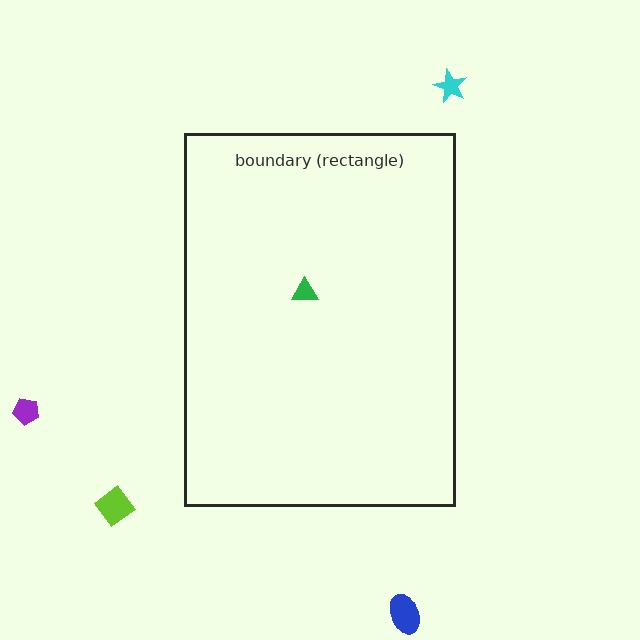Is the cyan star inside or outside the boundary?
Outside.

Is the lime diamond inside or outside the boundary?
Outside.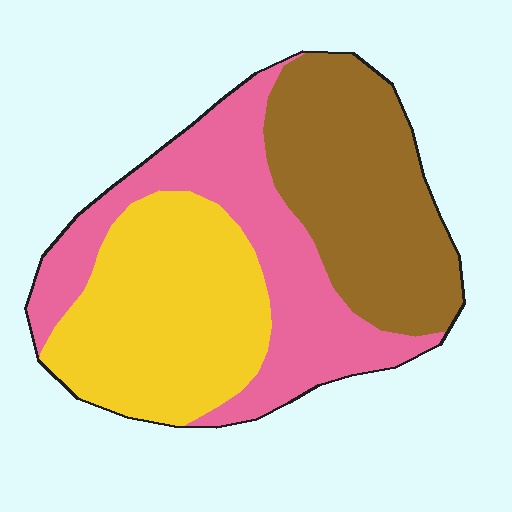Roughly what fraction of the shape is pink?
Pink covers around 35% of the shape.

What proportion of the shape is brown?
Brown takes up about one third (1/3) of the shape.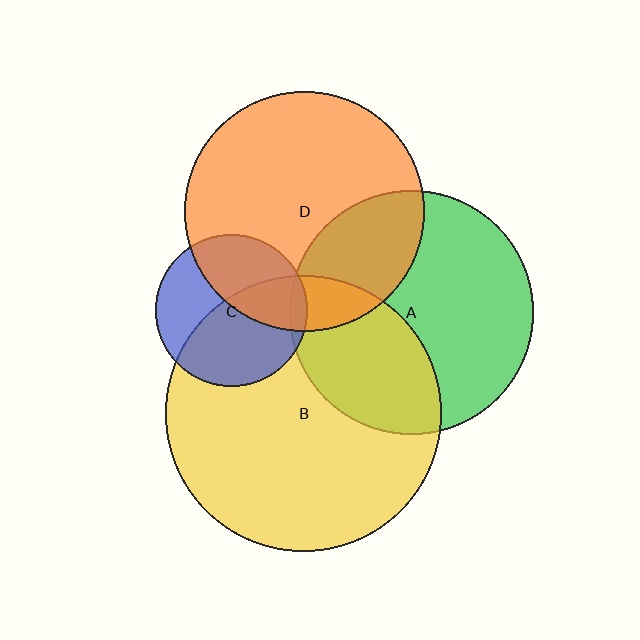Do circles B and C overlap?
Yes.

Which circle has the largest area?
Circle B (yellow).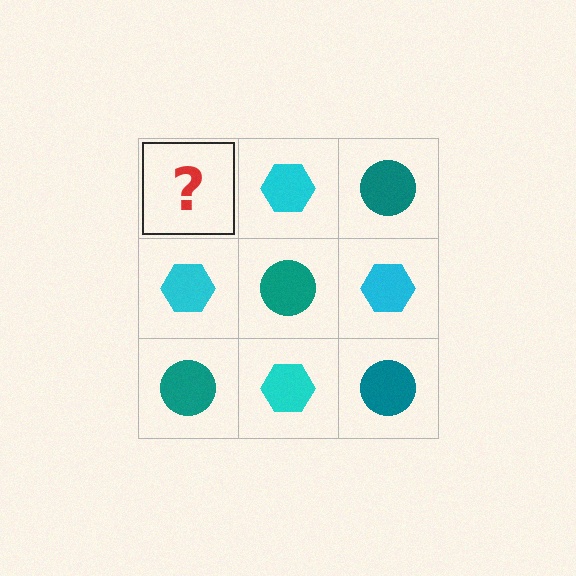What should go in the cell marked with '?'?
The missing cell should contain a teal circle.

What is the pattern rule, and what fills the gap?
The rule is that it alternates teal circle and cyan hexagon in a checkerboard pattern. The gap should be filled with a teal circle.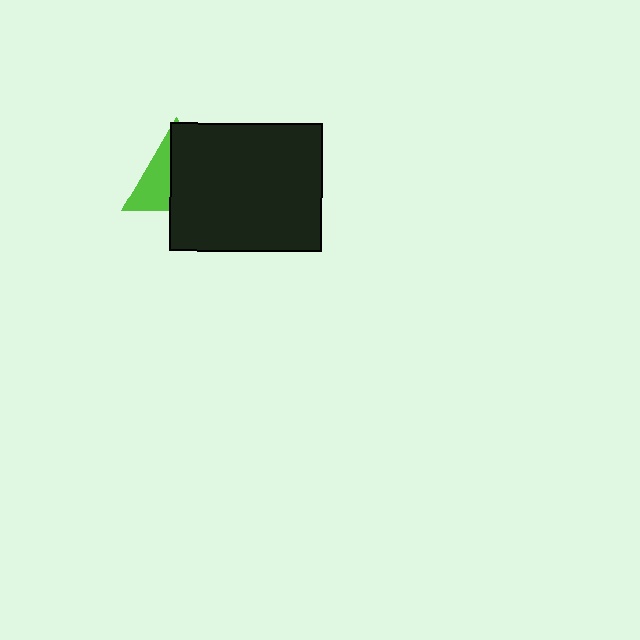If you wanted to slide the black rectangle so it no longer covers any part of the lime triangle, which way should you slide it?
Slide it right — that is the most direct way to separate the two shapes.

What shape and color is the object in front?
The object in front is a black rectangle.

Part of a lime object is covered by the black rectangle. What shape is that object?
It is a triangle.